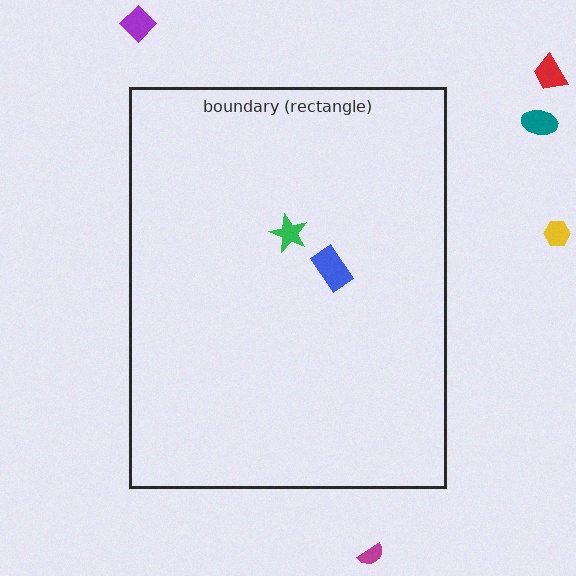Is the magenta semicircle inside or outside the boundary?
Outside.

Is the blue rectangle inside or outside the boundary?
Inside.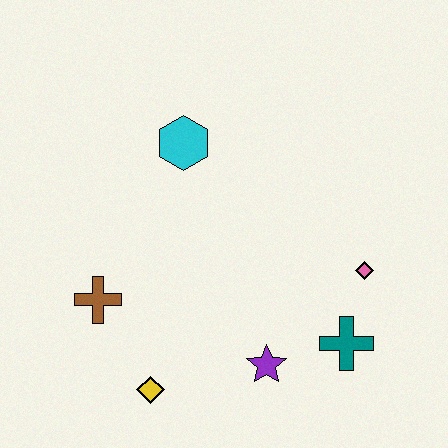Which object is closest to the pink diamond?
The teal cross is closest to the pink diamond.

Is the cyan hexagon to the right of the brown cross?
Yes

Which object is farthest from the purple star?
The cyan hexagon is farthest from the purple star.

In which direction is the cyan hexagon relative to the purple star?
The cyan hexagon is above the purple star.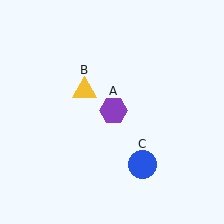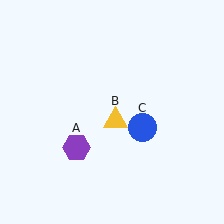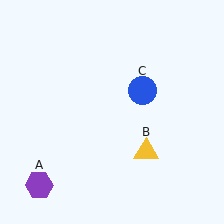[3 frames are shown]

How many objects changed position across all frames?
3 objects changed position: purple hexagon (object A), yellow triangle (object B), blue circle (object C).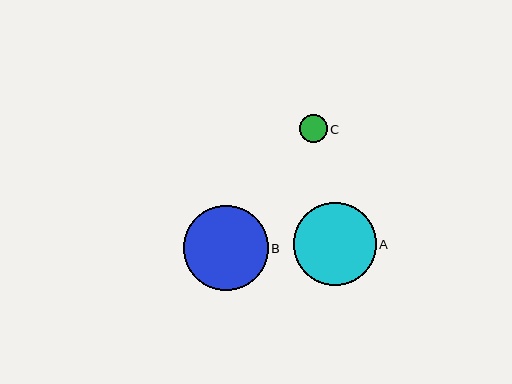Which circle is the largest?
Circle B is the largest with a size of approximately 85 pixels.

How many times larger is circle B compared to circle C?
Circle B is approximately 3.0 times the size of circle C.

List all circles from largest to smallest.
From largest to smallest: B, A, C.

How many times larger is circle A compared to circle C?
Circle A is approximately 3.0 times the size of circle C.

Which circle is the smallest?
Circle C is the smallest with a size of approximately 28 pixels.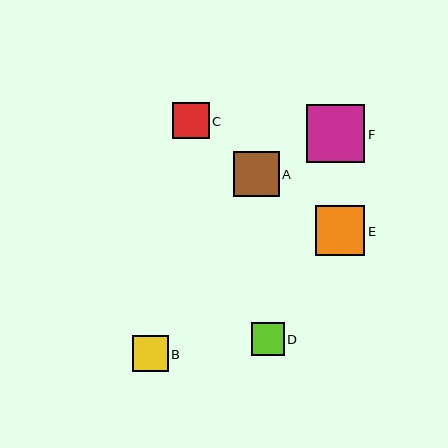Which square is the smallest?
Square D is the smallest with a size of approximately 33 pixels.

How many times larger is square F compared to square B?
Square F is approximately 1.6 times the size of square B.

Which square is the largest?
Square F is the largest with a size of approximately 58 pixels.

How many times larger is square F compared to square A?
Square F is approximately 1.3 times the size of square A.